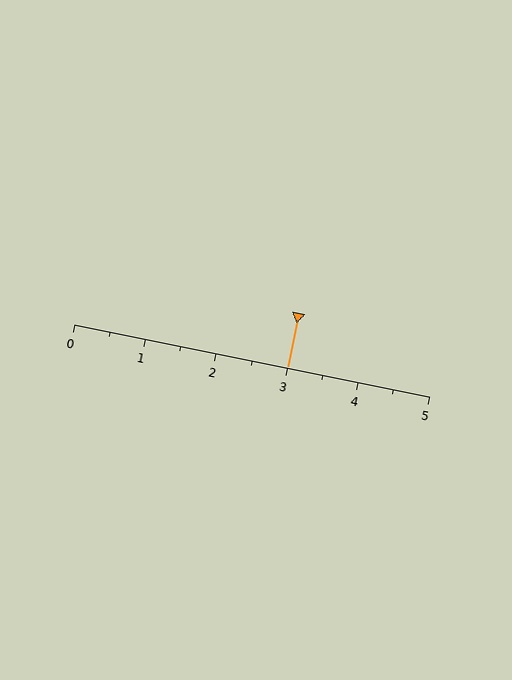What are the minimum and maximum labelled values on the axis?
The axis runs from 0 to 5.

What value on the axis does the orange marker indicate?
The marker indicates approximately 3.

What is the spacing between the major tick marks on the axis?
The major ticks are spaced 1 apart.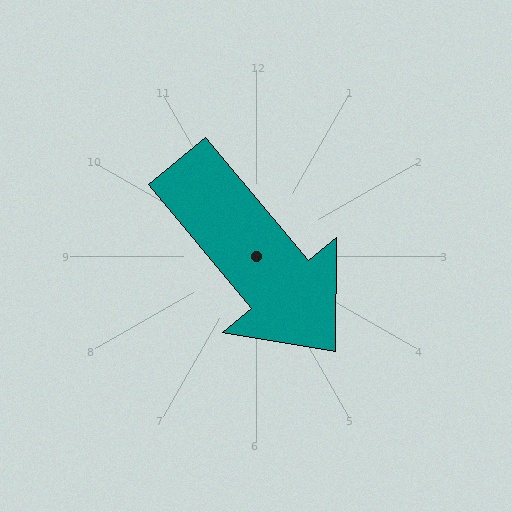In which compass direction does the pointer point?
Southeast.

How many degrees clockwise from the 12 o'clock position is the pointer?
Approximately 140 degrees.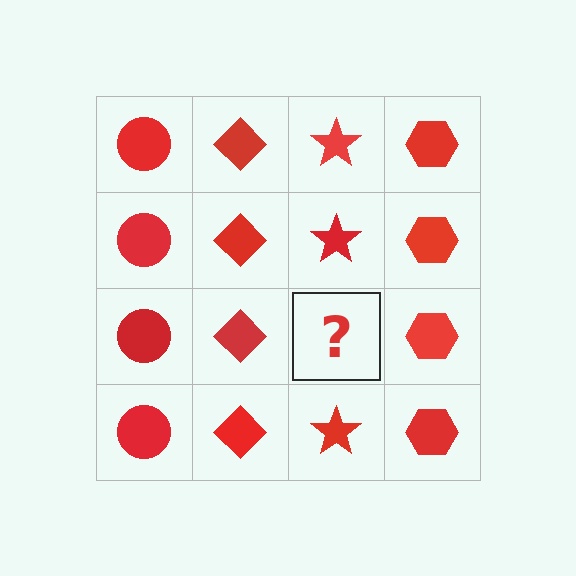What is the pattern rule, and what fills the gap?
The rule is that each column has a consistent shape. The gap should be filled with a red star.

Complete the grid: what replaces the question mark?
The question mark should be replaced with a red star.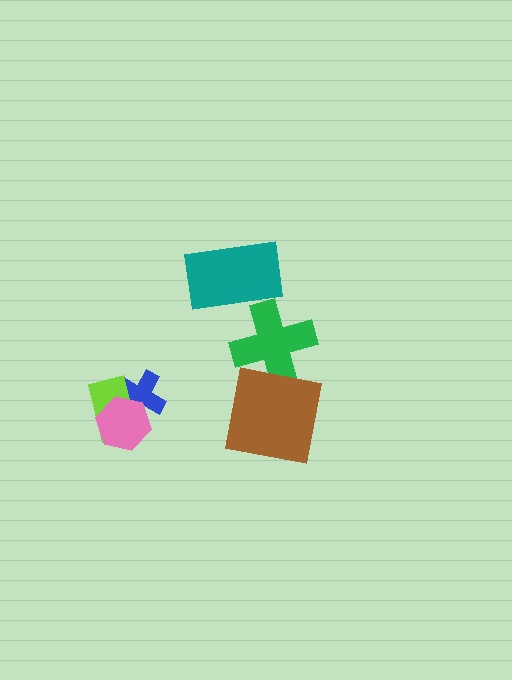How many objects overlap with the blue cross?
2 objects overlap with the blue cross.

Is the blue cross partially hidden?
Yes, it is partially covered by another shape.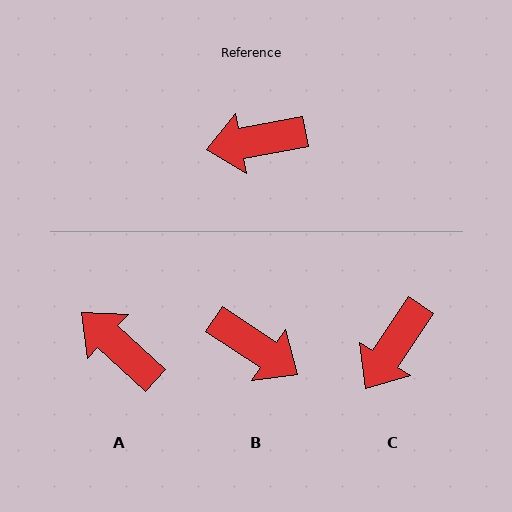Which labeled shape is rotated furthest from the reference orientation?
B, about 136 degrees away.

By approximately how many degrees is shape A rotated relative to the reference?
Approximately 53 degrees clockwise.